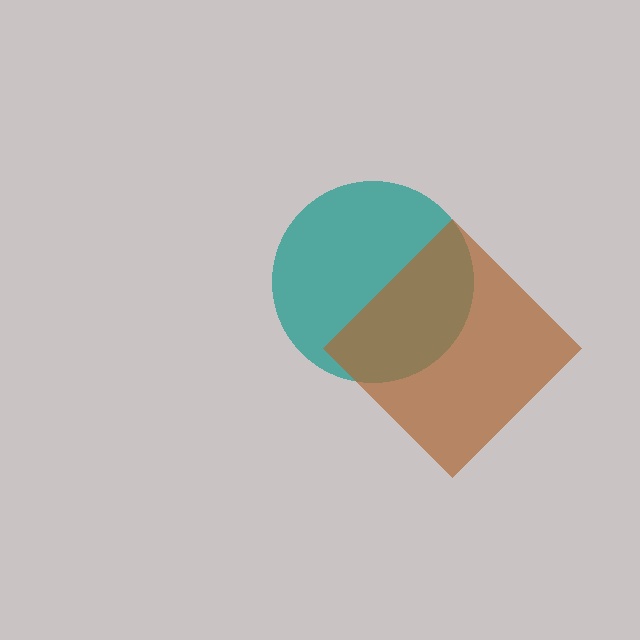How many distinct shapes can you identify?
There are 2 distinct shapes: a teal circle, a brown diamond.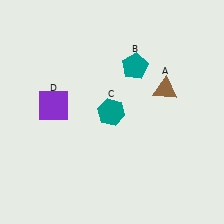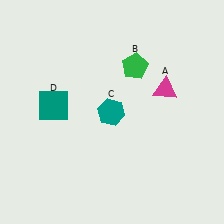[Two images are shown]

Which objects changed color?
A changed from brown to magenta. B changed from teal to green. D changed from purple to teal.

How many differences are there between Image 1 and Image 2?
There are 3 differences between the two images.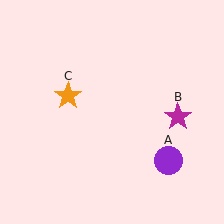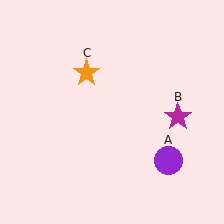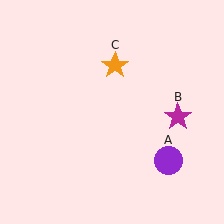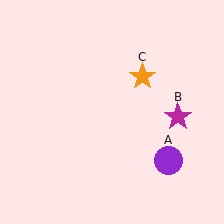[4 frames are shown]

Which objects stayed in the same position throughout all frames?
Purple circle (object A) and magenta star (object B) remained stationary.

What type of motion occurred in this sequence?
The orange star (object C) rotated clockwise around the center of the scene.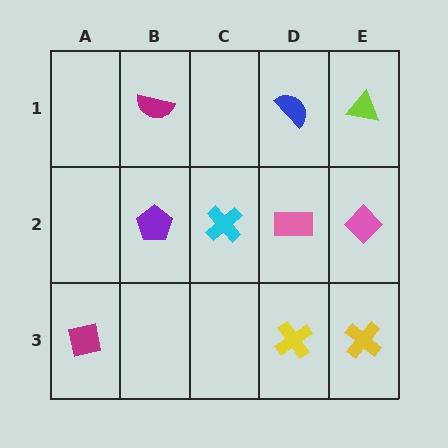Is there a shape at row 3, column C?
No, that cell is empty.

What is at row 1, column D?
A blue semicircle.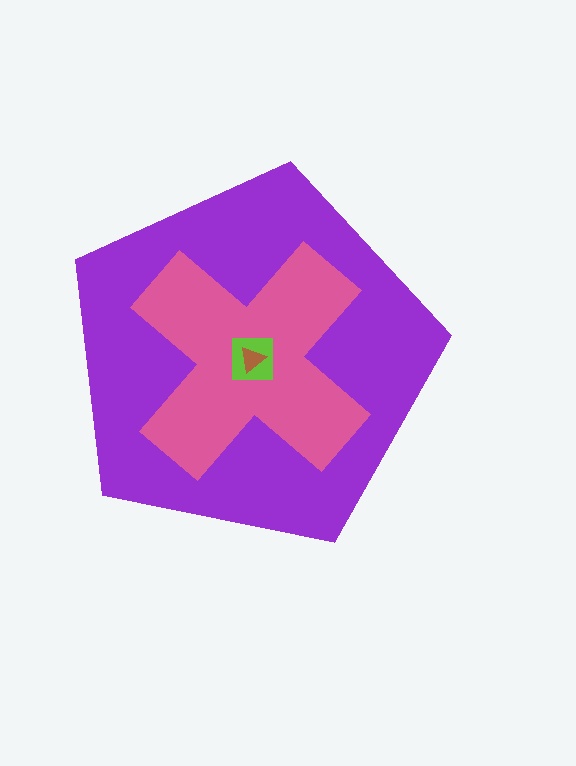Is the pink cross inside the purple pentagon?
Yes.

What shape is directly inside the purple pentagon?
The pink cross.